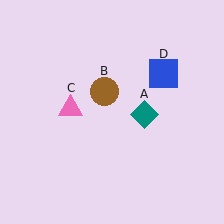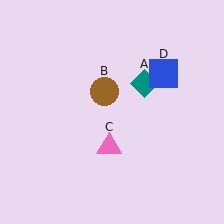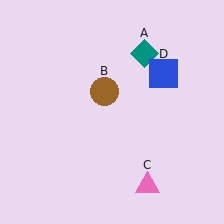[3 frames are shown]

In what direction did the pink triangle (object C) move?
The pink triangle (object C) moved down and to the right.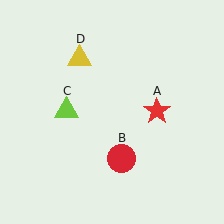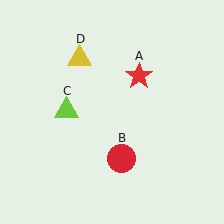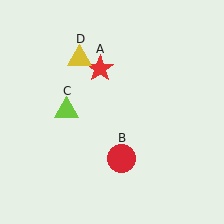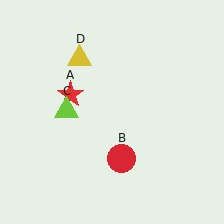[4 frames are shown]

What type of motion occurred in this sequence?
The red star (object A) rotated counterclockwise around the center of the scene.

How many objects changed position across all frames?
1 object changed position: red star (object A).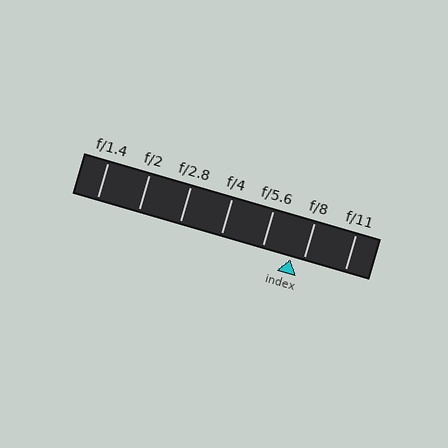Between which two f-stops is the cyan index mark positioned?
The index mark is between f/5.6 and f/8.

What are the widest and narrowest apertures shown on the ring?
The widest aperture shown is f/1.4 and the narrowest is f/11.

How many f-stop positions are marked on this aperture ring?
There are 7 f-stop positions marked.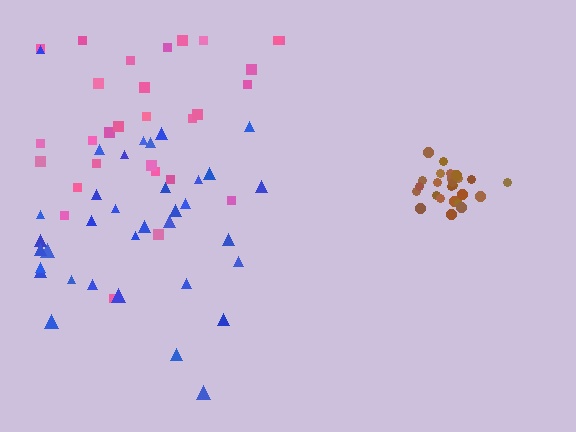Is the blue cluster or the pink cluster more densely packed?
Blue.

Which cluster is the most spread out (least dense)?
Pink.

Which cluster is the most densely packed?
Brown.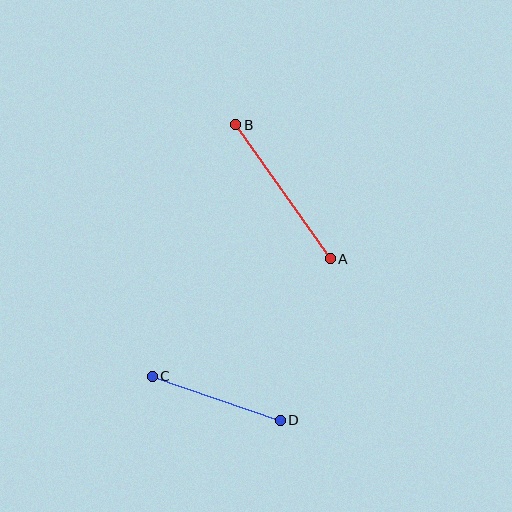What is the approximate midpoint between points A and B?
The midpoint is at approximately (283, 192) pixels.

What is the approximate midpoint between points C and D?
The midpoint is at approximately (216, 398) pixels.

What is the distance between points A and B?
The distance is approximately 164 pixels.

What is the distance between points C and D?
The distance is approximately 135 pixels.